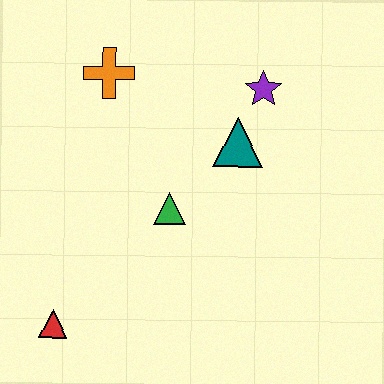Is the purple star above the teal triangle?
Yes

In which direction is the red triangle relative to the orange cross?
The red triangle is below the orange cross.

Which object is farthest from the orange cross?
The red triangle is farthest from the orange cross.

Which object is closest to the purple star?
The teal triangle is closest to the purple star.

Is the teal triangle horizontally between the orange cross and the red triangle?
No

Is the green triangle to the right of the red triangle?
Yes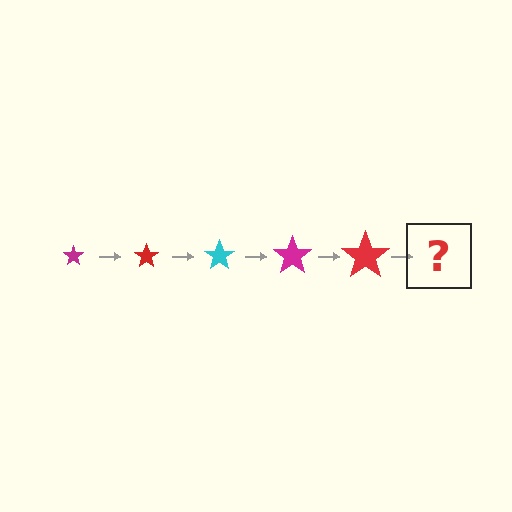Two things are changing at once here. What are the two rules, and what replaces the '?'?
The two rules are that the star grows larger each step and the color cycles through magenta, red, and cyan. The '?' should be a cyan star, larger than the previous one.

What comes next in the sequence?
The next element should be a cyan star, larger than the previous one.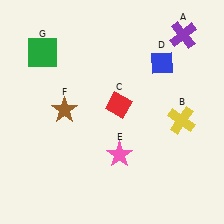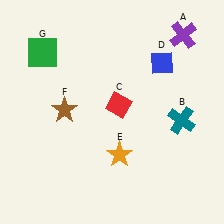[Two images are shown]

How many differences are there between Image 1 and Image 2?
There are 2 differences between the two images.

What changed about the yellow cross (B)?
In Image 1, B is yellow. In Image 2, it changed to teal.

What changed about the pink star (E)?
In Image 1, E is pink. In Image 2, it changed to orange.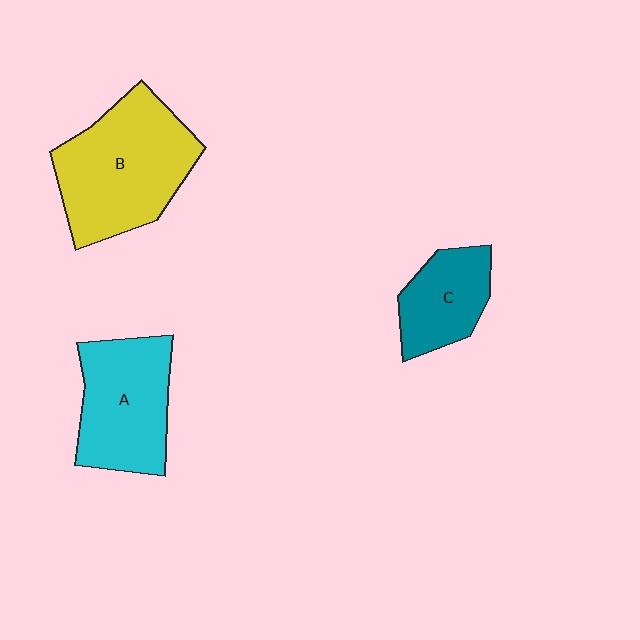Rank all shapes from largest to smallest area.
From largest to smallest: B (yellow), A (cyan), C (teal).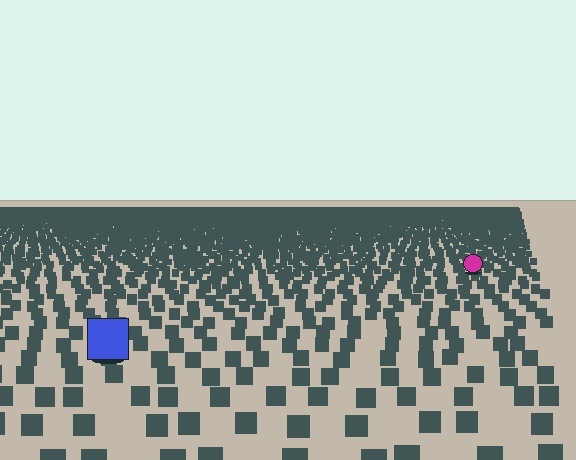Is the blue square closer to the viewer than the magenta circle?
Yes. The blue square is closer — you can tell from the texture gradient: the ground texture is coarser near it.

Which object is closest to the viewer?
The blue square is closest. The texture marks near it are larger and more spread out.